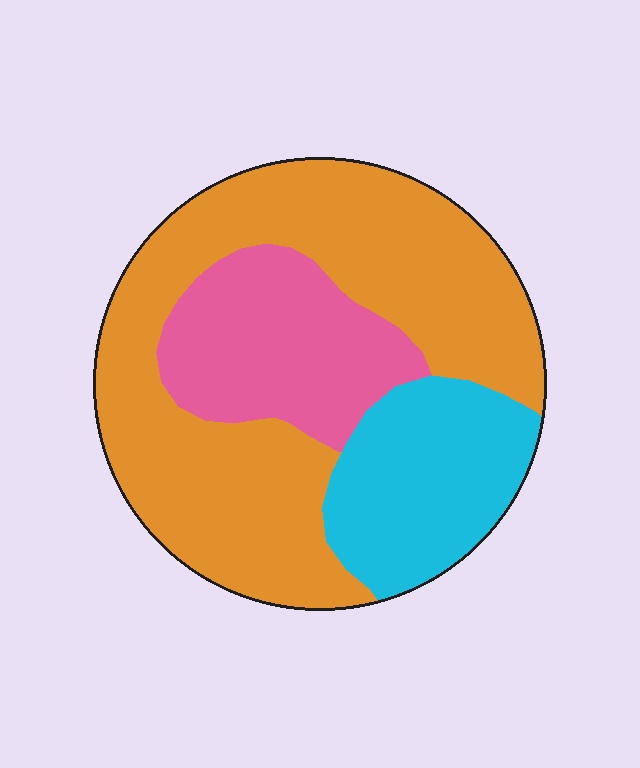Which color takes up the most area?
Orange, at roughly 55%.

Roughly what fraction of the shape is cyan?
Cyan covers 21% of the shape.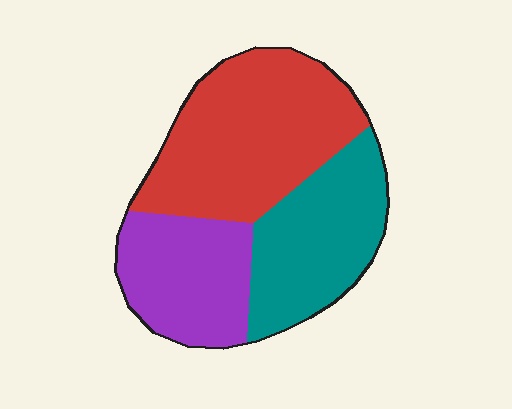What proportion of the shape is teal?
Teal covers 30% of the shape.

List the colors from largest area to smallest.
From largest to smallest: red, teal, purple.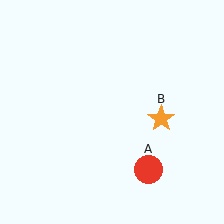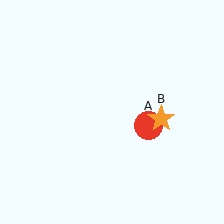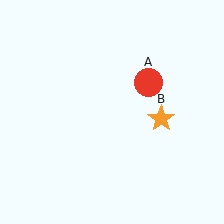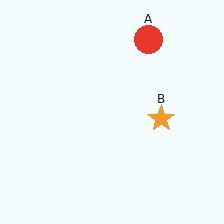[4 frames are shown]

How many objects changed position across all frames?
1 object changed position: red circle (object A).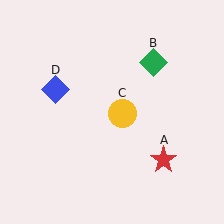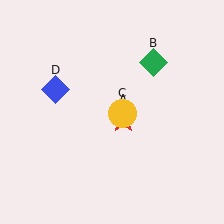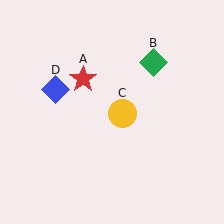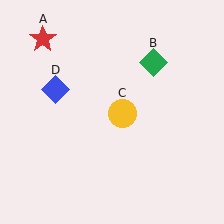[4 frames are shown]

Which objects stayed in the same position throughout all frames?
Green diamond (object B) and yellow circle (object C) and blue diamond (object D) remained stationary.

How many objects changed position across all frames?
1 object changed position: red star (object A).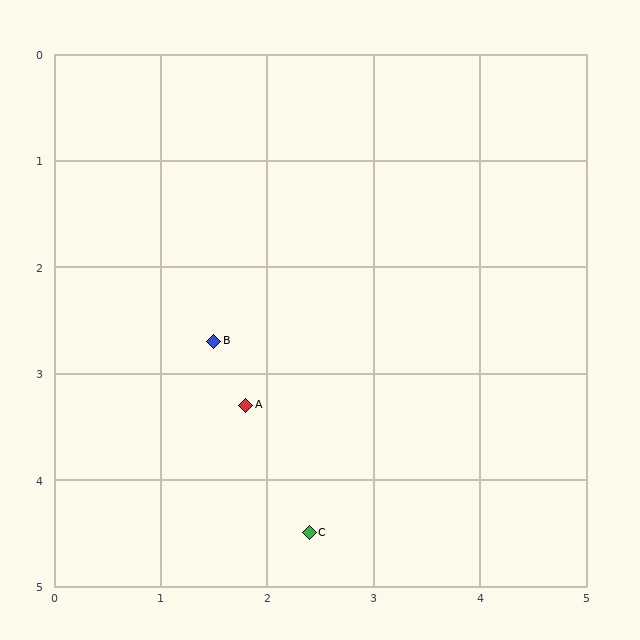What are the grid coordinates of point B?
Point B is at approximately (1.5, 2.7).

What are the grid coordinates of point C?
Point C is at approximately (2.4, 4.5).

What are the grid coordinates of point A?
Point A is at approximately (1.8, 3.3).